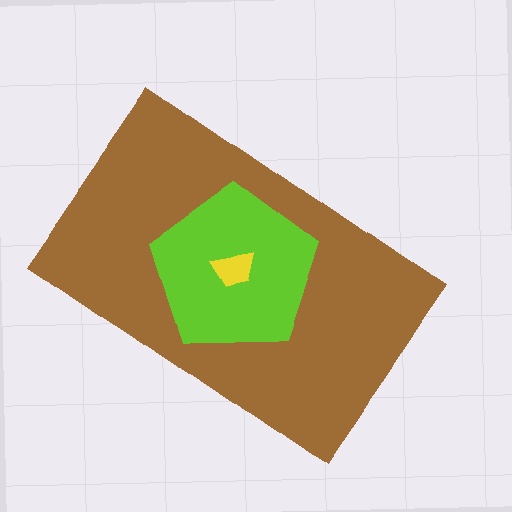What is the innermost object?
The yellow trapezoid.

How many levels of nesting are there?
3.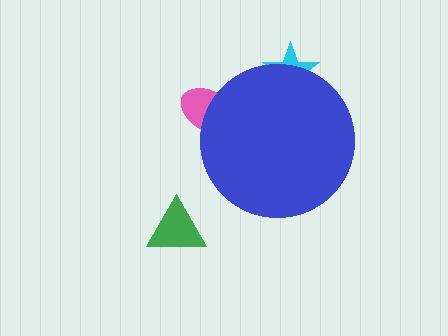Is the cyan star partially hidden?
Yes, the cyan star is partially hidden behind the blue circle.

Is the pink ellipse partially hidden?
Yes, the pink ellipse is partially hidden behind the blue circle.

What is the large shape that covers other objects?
A blue circle.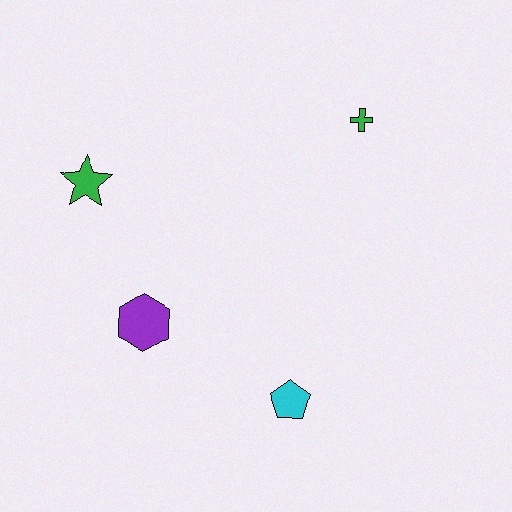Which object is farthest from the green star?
The cyan pentagon is farthest from the green star.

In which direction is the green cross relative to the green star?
The green cross is to the right of the green star.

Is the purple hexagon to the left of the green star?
No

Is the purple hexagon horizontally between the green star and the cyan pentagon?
Yes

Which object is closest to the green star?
The purple hexagon is closest to the green star.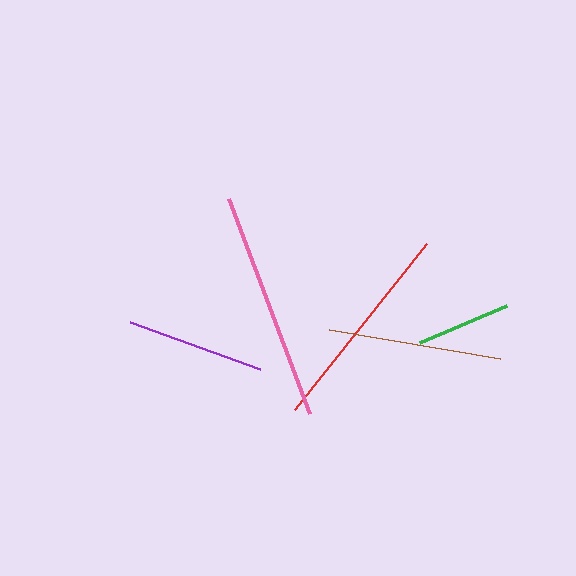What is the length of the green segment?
The green segment is approximately 95 pixels long.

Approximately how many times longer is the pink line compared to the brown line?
The pink line is approximately 1.3 times the length of the brown line.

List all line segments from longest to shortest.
From longest to shortest: pink, red, brown, purple, green.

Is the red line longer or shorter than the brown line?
The red line is longer than the brown line.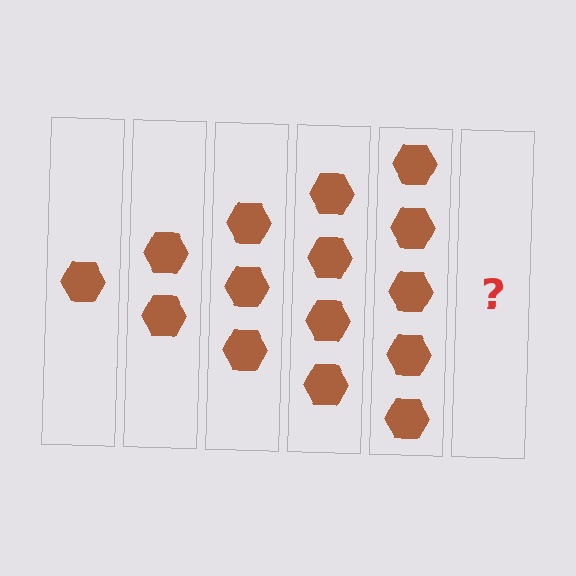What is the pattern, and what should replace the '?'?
The pattern is that each step adds one more hexagon. The '?' should be 6 hexagons.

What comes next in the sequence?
The next element should be 6 hexagons.